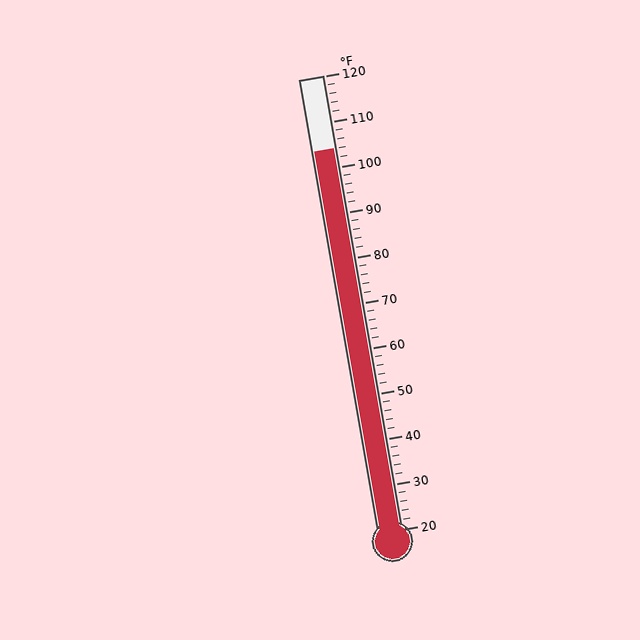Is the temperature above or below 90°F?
The temperature is above 90°F.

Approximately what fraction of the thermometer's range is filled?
The thermometer is filled to approximately 85% of its range.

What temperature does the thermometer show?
The thermometer shows approximately 104°F.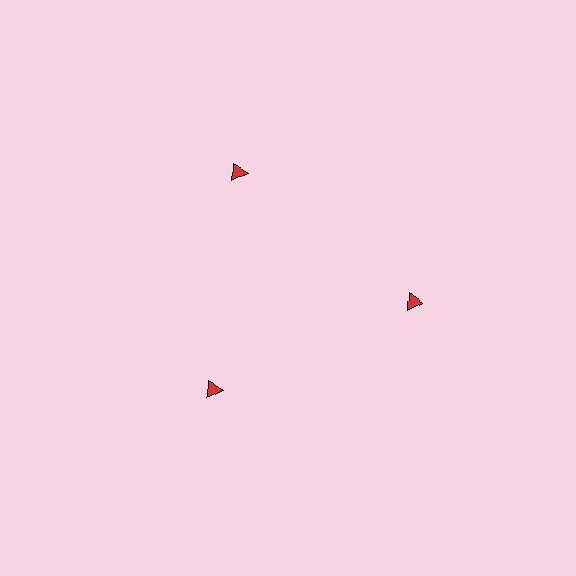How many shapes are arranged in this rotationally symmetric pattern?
There are 3 shapes, arranged in 3 groups of 1.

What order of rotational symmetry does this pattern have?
This pattern has 3-fold rotational symmetry.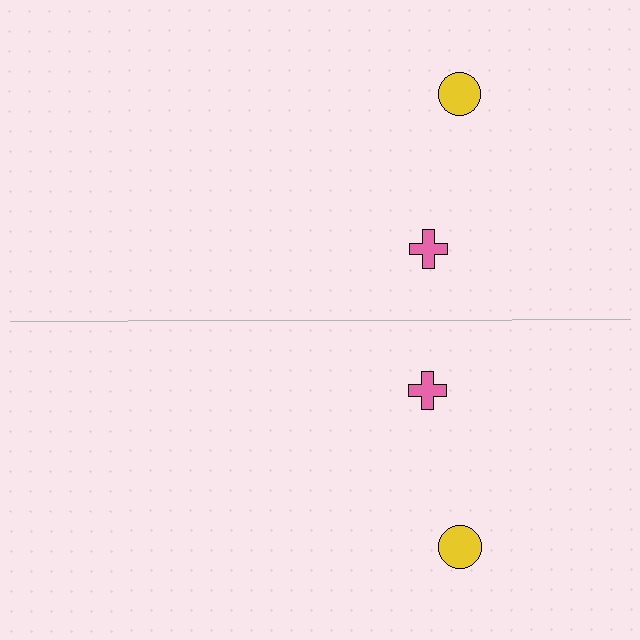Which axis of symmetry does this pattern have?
The pattern has a horizontal axis of symmetry running through the center of the image.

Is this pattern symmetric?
Yes, this pattern has bilateral (reflection) symmetry.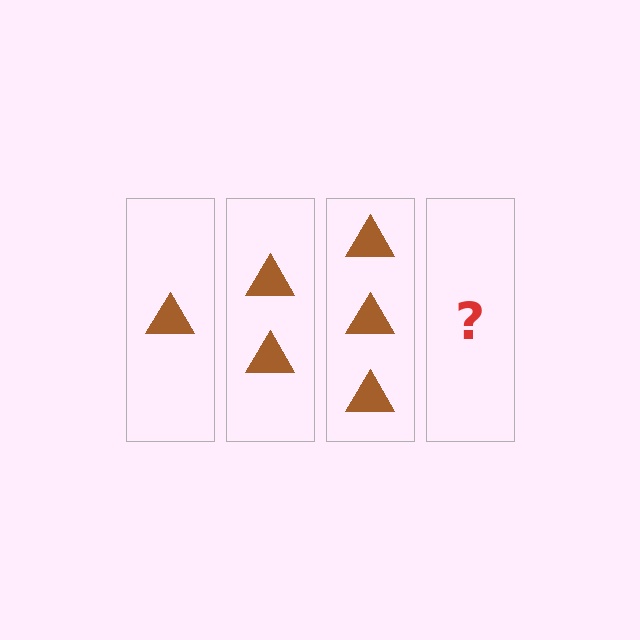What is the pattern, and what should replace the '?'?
The pattern is that each step adds one more triangle. The '?' should be 4 triangles.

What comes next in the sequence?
The next element should be 4 triangles.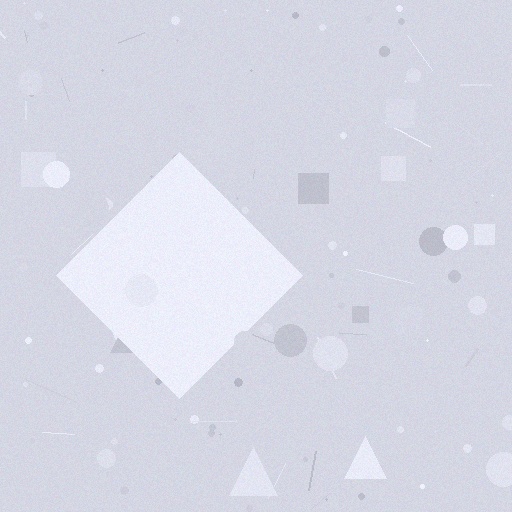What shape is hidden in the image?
A diamond is hidden in the image.